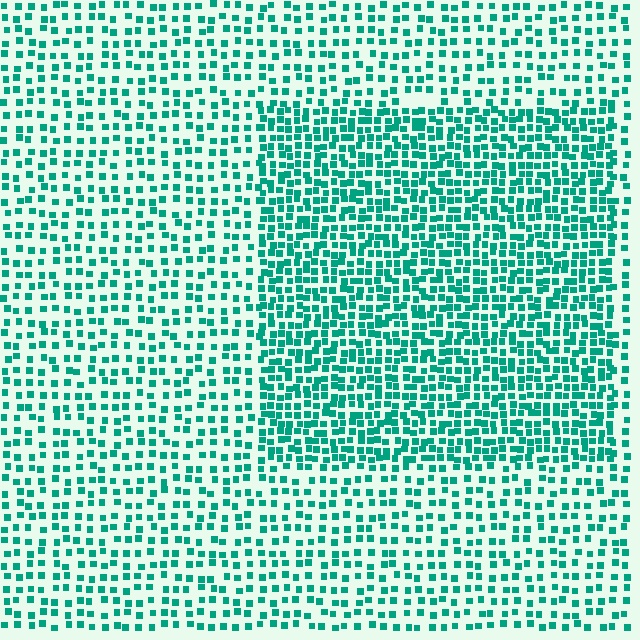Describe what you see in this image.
The image contains small teal elements arranged at two different densities. A rectangle-shaped region is visible where the elements are more densely packed than the surrounding area.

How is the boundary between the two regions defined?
The boundary is defined by a change in element density (approximately 1.9x ratio). All elements are the same color, size, and shape.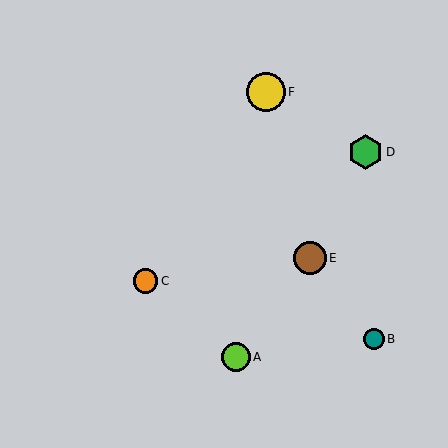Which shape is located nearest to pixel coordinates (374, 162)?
The green hexagon (labeled D) at (366, 152) is nearest to that location.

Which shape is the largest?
The yellow circle (labeled F) is the largest.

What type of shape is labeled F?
Shape F is a yellow circle.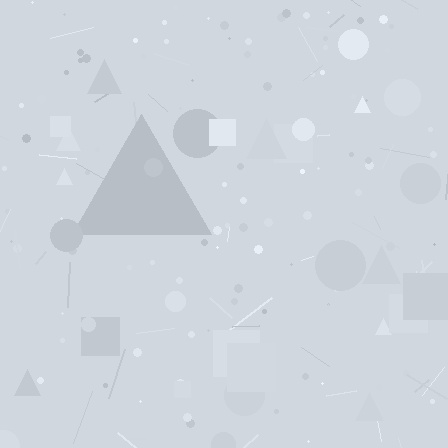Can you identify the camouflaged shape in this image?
The camouflaged shape is a triangle.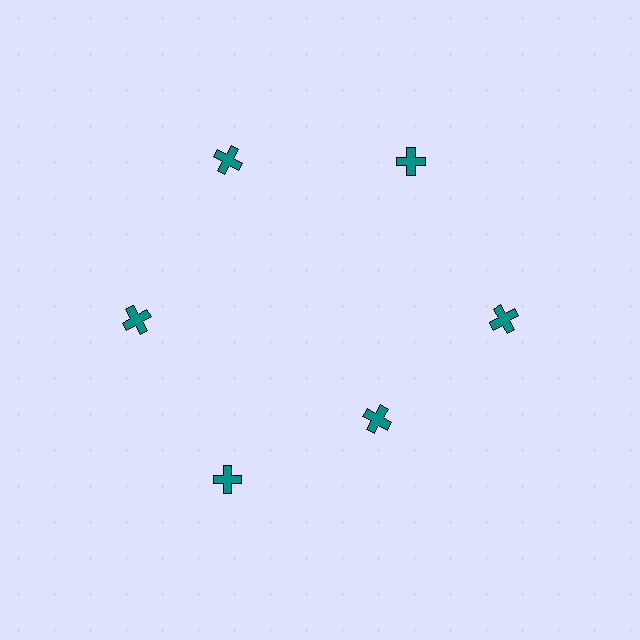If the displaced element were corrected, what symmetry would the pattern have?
It would have 6-fold rotational symmetry — the pattern would map onto itself every 60 degrees.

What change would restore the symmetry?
The symmetry would be restored by moving it outward, back onto the ring so that all 6 crosses sit at equal angles and equal distance from the center.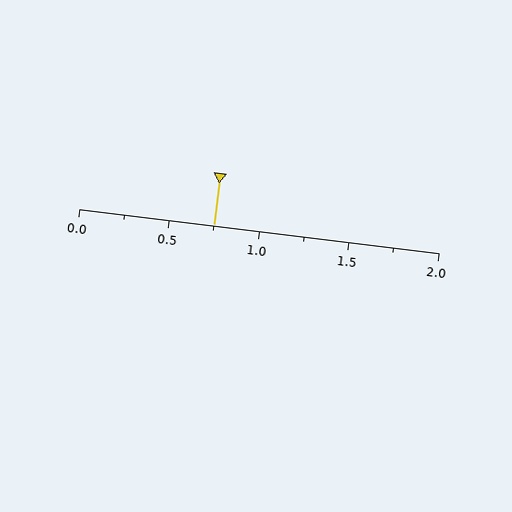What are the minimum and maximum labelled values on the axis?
The axis runs from 0.0 to 2.0.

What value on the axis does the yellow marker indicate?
The marker indicates approximately 0.75.